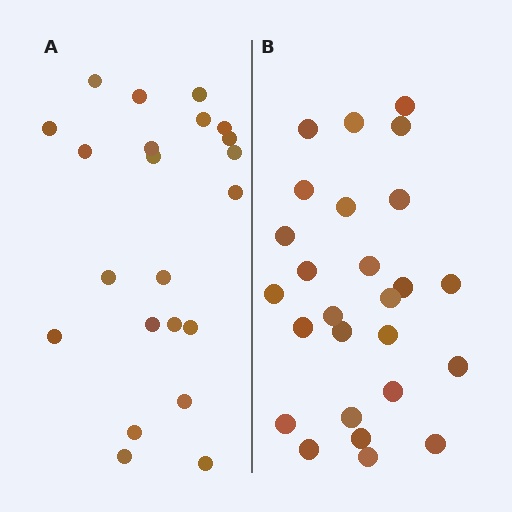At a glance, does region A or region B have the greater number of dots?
Region B (the right region) has more dots.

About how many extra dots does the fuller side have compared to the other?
Region B has about 4 more dots than region A.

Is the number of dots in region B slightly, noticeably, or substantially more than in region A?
Region B has only slightly more — the two regions are fairly close. The ratio is roughly 1.2 to 1.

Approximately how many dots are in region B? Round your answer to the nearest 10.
About 30 dots. (The exact count is 26, which rounds to 30.)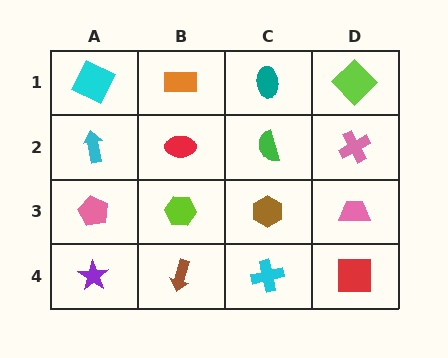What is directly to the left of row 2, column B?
A cyan arrow.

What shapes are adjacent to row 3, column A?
A cyan arrow (row 2, column A), a purple star (row 4, column A), a lime hexagon (row 3, column B).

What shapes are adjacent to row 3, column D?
A pink cross (row 2, column D), a red square (row 4, column D), a brown hexagon (row 3, column C).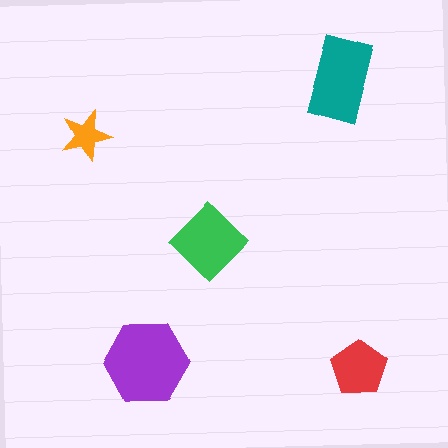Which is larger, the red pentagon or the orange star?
The red pentagon.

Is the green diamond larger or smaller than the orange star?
Larger.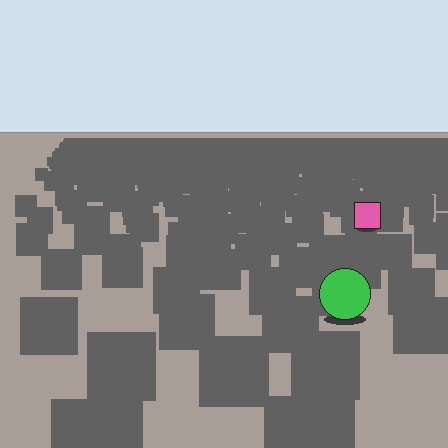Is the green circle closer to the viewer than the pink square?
Yes. The green circle is closer — you can tell from the texture gradient: the ground texture is coarser near it.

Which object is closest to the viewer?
The green circle is closest. The texture marks near it are larger and more spread out.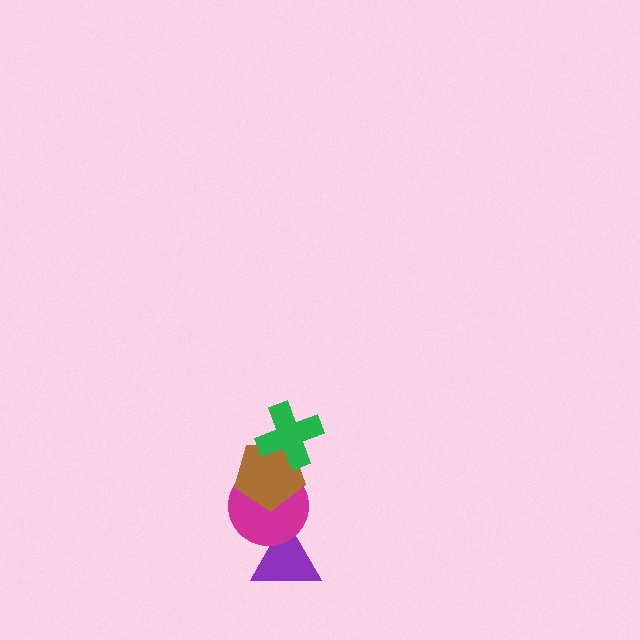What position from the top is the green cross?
The green cross is 1st from the top.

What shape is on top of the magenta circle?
The brown pentagon is on top of the magenta circle.